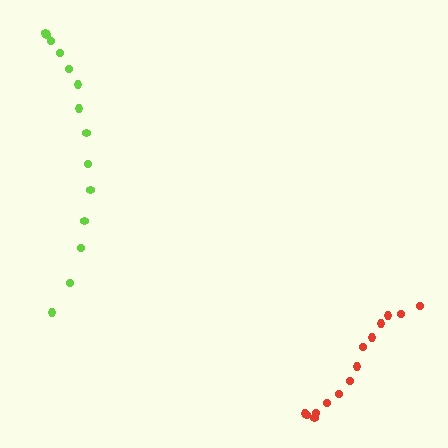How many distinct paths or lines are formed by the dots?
There are 2 distinct paths.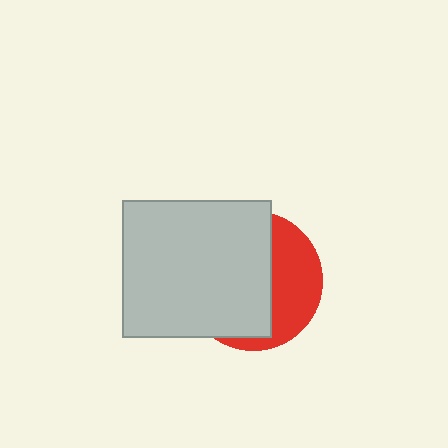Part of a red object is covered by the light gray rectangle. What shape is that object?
It is a circle.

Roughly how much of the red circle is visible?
A small part of it is visible (roughly 38%).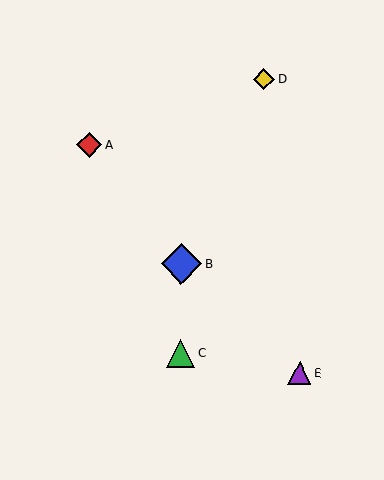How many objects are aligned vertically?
2 objects (B, C) are aligned vertically.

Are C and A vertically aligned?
No, C is at x≈180 and A is at x≈89.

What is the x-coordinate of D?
Object D is at x≈264.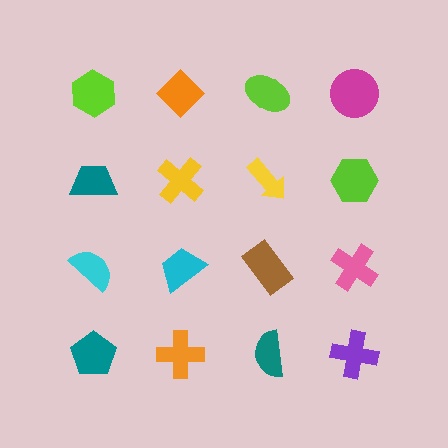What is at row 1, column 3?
A lime ellipse.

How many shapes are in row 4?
4 shapes.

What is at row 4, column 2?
An orange cross.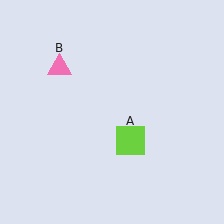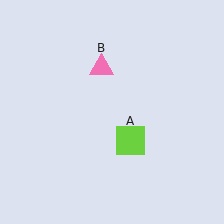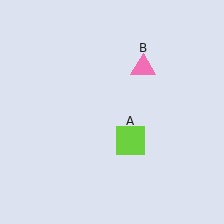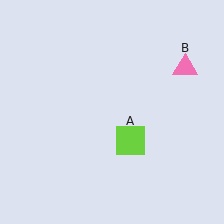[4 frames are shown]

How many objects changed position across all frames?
1 object changed position: pink triangle (object B).